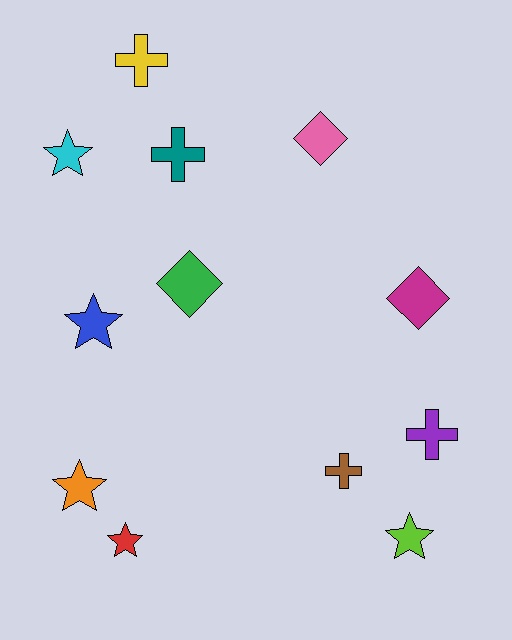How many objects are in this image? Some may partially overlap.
There are 12 objects.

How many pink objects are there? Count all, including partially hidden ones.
There is 1 pink object.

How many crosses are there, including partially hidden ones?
There are 4 crosses.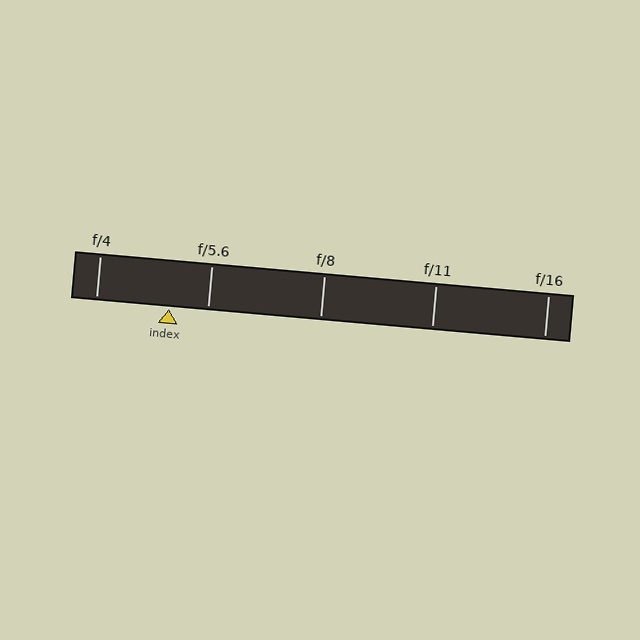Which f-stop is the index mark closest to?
The index mark is closest to f/5.6.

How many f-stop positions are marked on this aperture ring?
There are 5 f-stop positions marked.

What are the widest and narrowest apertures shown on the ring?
The widest aperture shown is f/4 and the narrowest is f/16.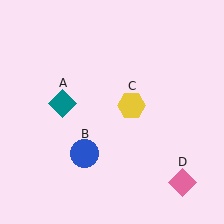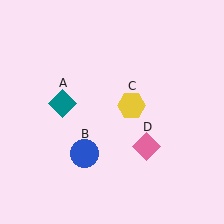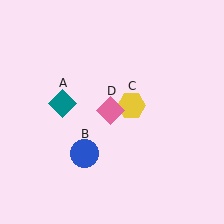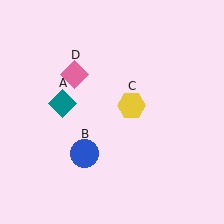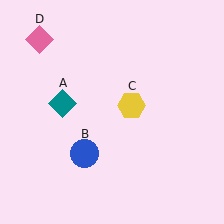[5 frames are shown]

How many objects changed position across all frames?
1 object changed position: pink diamond (object D).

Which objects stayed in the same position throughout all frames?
Teal diamond (object A) and blue circle (object B) and yellow hexagon (object C) remained stationary.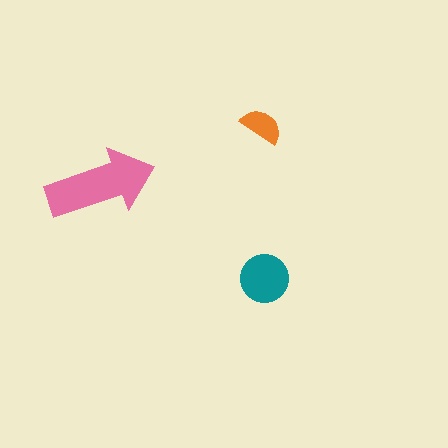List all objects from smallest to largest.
The orange semicircle, the teal circle, the pink arrow.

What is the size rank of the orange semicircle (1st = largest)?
3rd.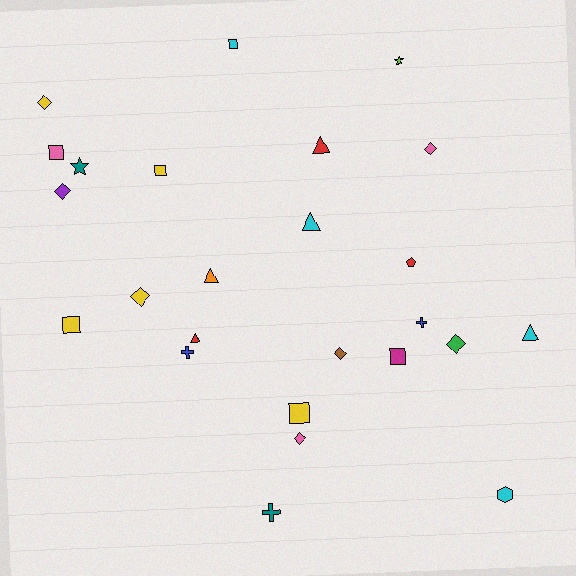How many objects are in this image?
There are 25 objects.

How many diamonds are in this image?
There are 7 diamonds.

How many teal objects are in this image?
There are 2 teal objects.